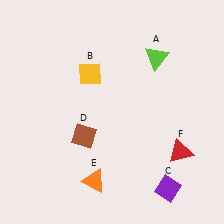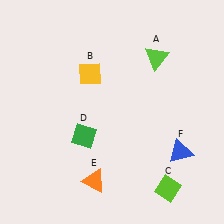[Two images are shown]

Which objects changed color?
C changed from purple to lime. D changed from brown to green. F changed from red to blue.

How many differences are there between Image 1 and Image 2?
There are 3 differences between the two images.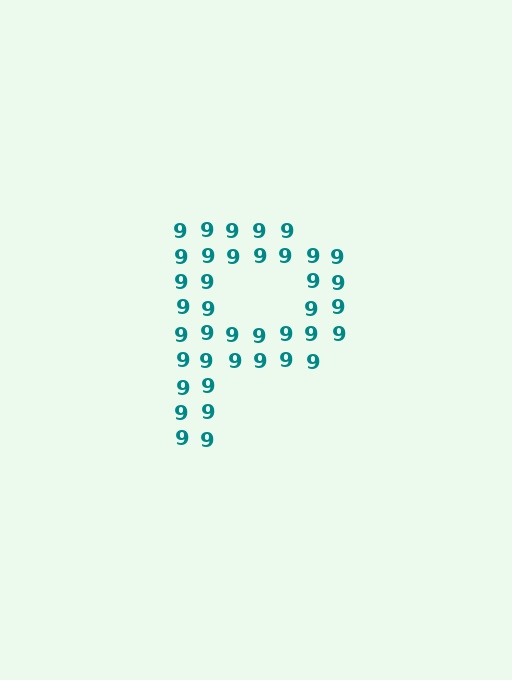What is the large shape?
The large shape is the letter P.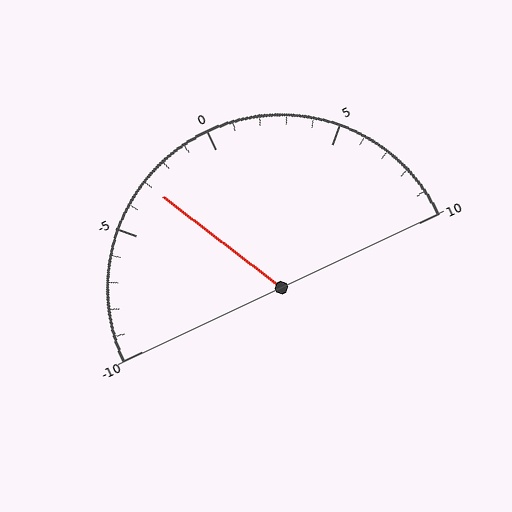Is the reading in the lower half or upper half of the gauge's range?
The reading is in the lower half of the range (-10 to 10).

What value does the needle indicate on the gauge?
The needle indicates approximately -3.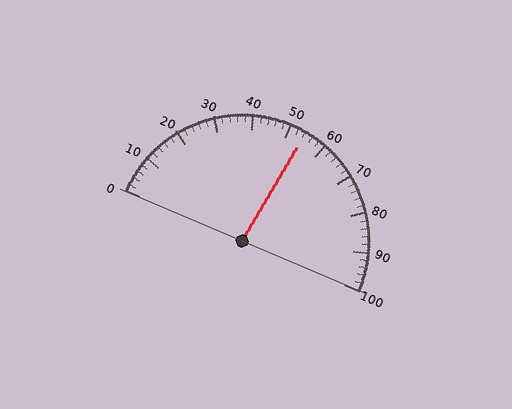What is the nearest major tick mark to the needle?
The nearest major tick mark is 50.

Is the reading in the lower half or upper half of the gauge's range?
The reading is in the upper half of the range (0 to 100).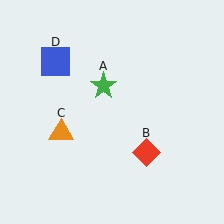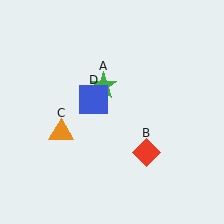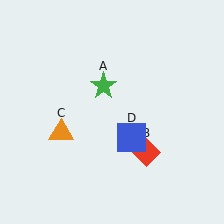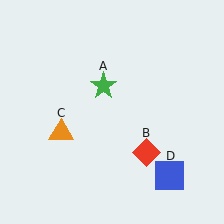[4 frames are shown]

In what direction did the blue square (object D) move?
The blue square (object D) moved down and to the right.